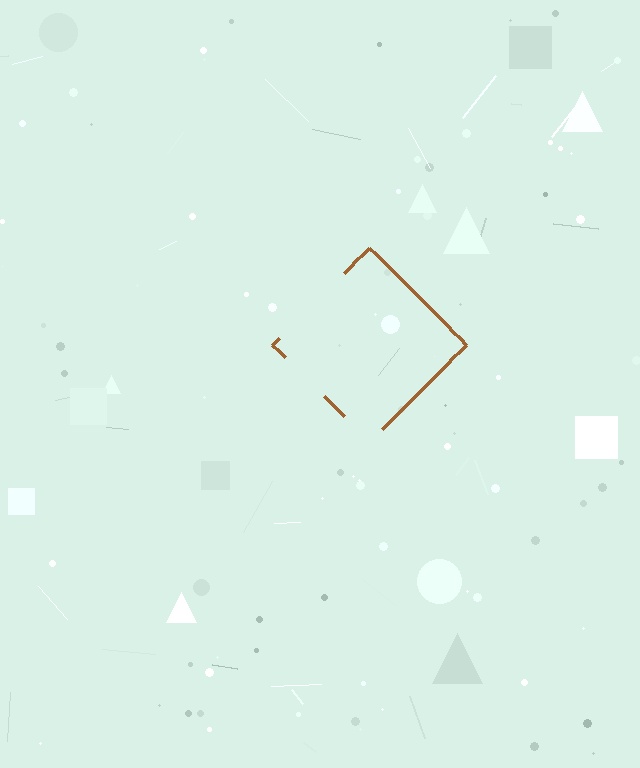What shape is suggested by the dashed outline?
The dashed outline suggests a diamond.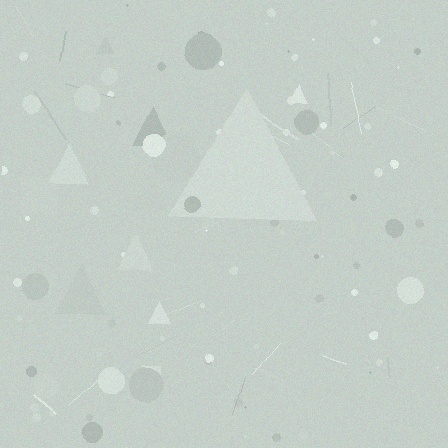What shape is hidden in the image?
A triangle is hidden in the image.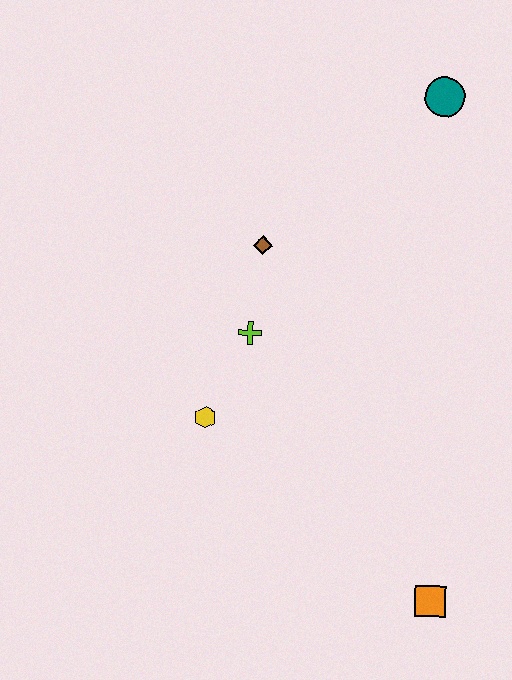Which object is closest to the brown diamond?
The lime cross is closest to the brown diamond.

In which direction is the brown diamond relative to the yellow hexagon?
The brown diamond is above the yellow hexagon.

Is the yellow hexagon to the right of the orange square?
No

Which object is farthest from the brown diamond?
The orange square is farthest from the brown diamond.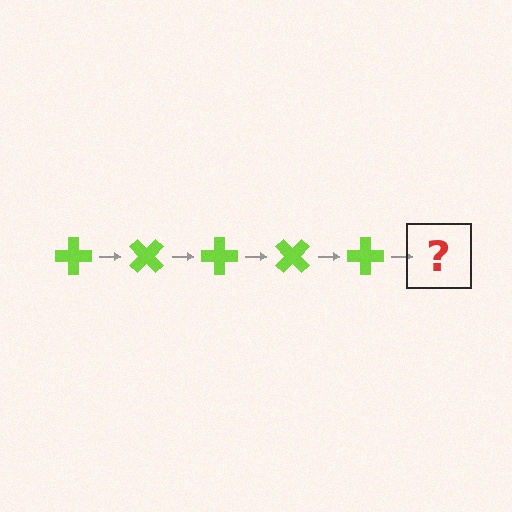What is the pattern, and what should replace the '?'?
The pattern is that the cross rotates 45 degrees each step. The '?' should be a lime cross rotated 225 degrees.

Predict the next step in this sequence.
The next step is a lime cross rotated 225 degrees.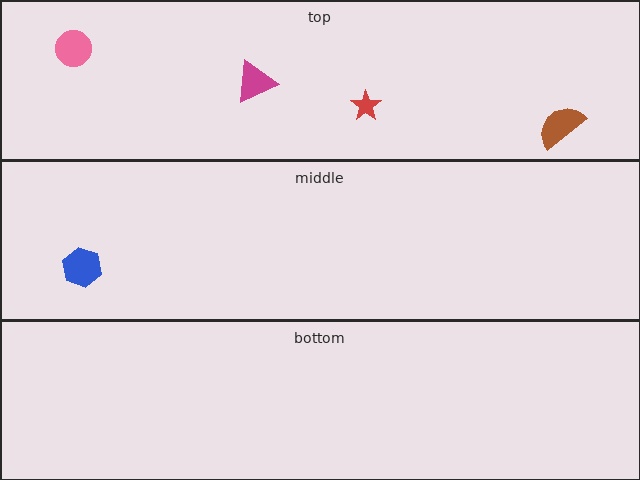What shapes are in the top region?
The magenta triangle, the brown semicircle, the red star, the pink circle.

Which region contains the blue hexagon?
The middle region.